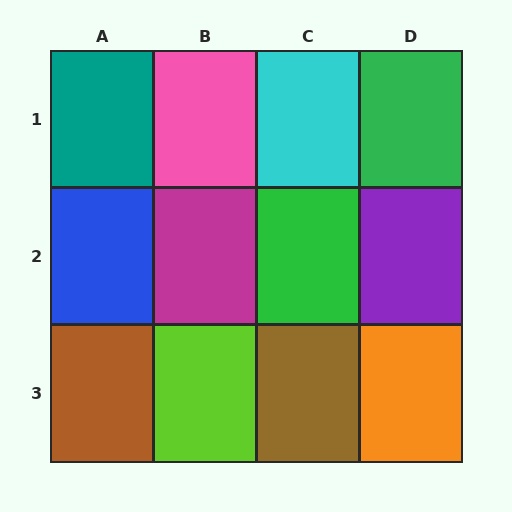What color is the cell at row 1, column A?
Teal.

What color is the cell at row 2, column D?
Purple.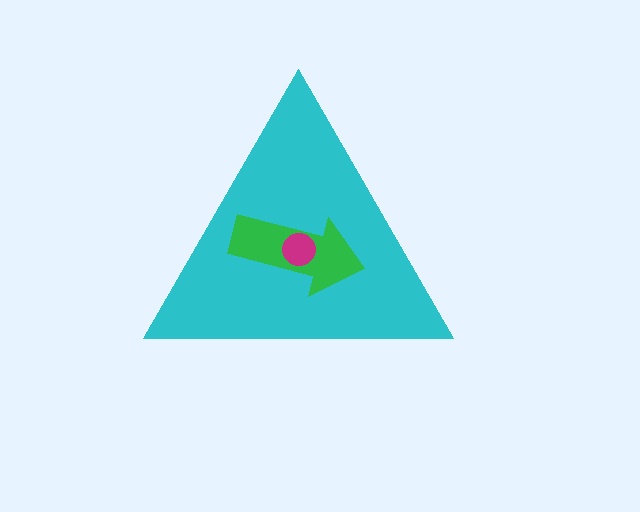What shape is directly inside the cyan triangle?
The green arrow.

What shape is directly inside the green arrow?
The magenta circle.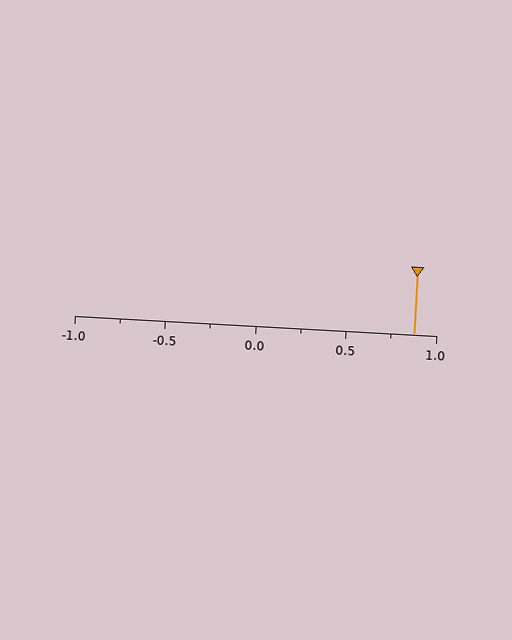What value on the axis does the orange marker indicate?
The marker indicates approximately 0.88.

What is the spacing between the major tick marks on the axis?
The major ticks are spaced 0.5 apart.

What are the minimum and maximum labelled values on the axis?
The axis runs from -1.0 to 1.0.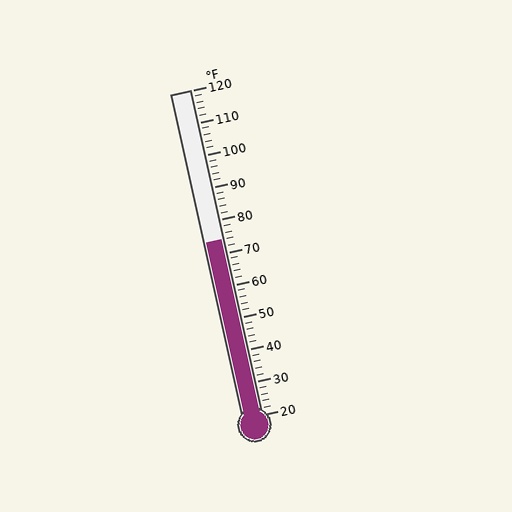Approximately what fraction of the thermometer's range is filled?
The thermometer is filled to approximately 55% of its range.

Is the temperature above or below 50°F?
The temperature is above 50°F.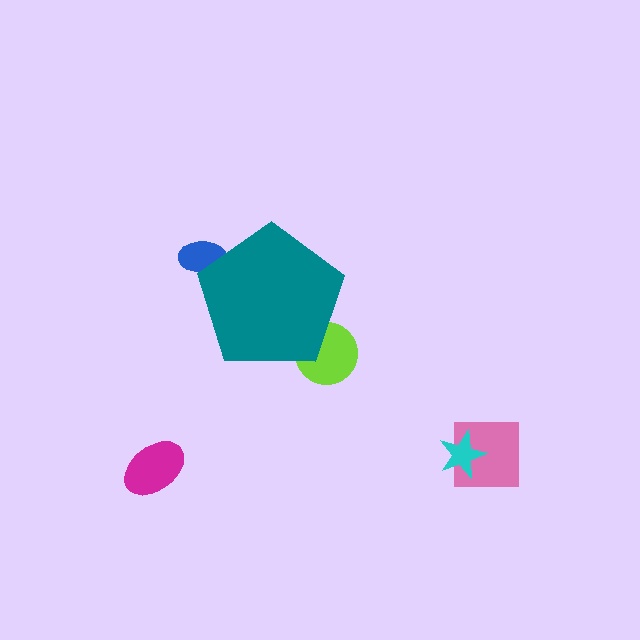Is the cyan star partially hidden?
No, the cyan star is fully visible.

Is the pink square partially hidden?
No, the pink square is fully visible.